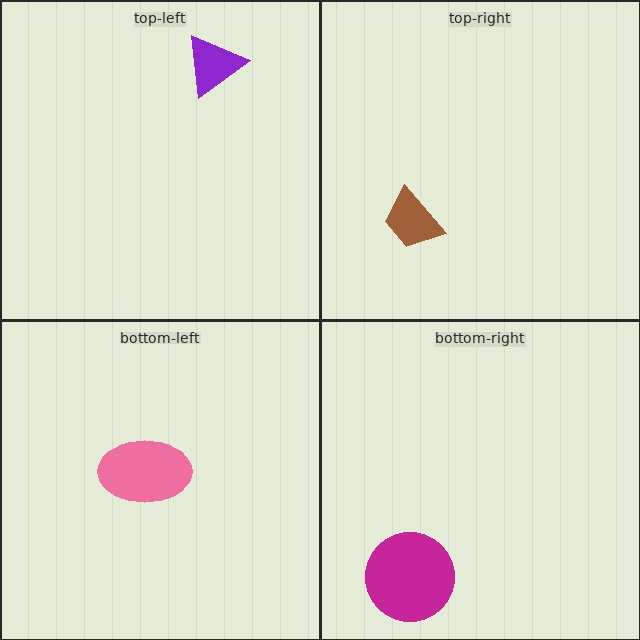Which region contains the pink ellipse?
The bottom-left region.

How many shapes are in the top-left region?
1.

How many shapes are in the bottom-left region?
1.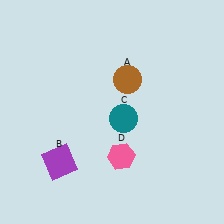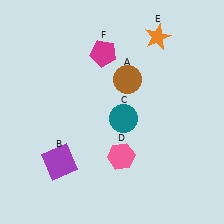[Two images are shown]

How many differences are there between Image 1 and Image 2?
There are 2 differences between the two images.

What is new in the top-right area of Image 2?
An orange star (E) was added in the top-right area of Image 2.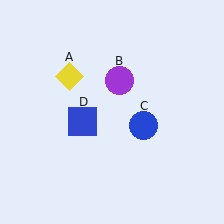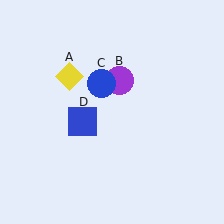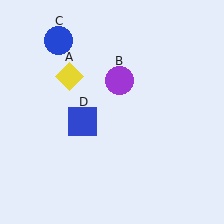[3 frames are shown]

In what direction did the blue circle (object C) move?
The blue circle (object C) moved up and to the left.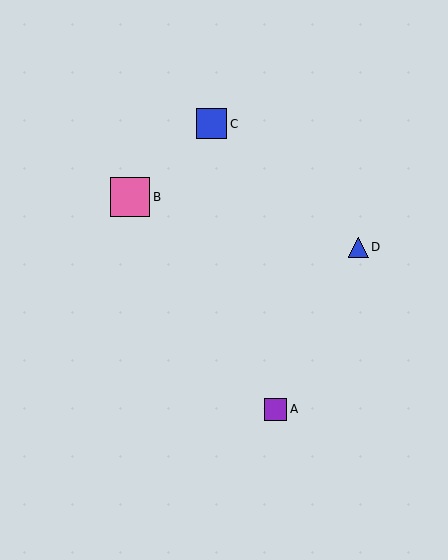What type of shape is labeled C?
Shape C is a blue square.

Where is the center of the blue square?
The center of the blue square is at (212, 124).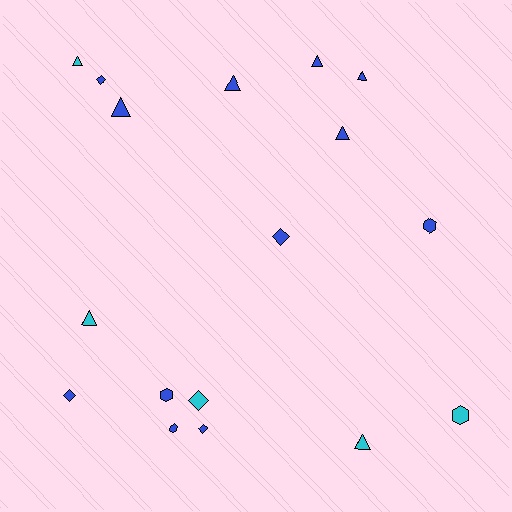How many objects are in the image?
There are 17 objects.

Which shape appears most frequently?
Triangle, with 8 objects.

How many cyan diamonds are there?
There is 1 cyan diamond.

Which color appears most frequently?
Blue, with 12 objects.